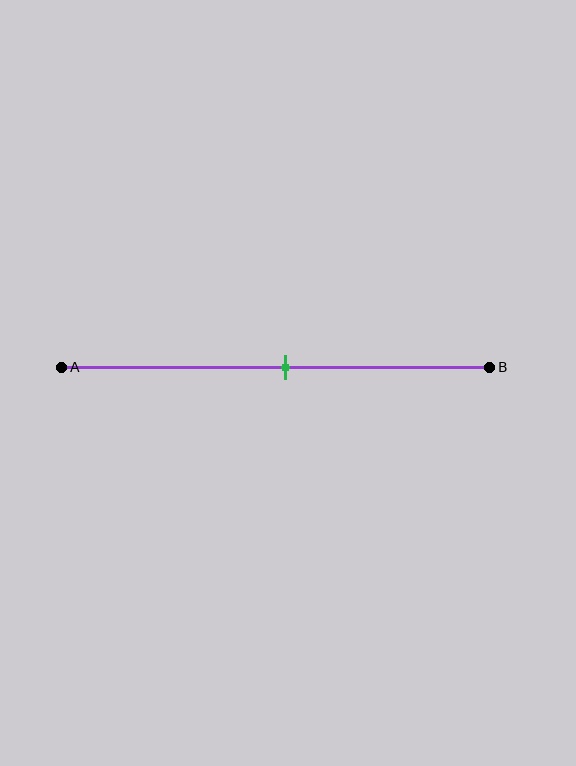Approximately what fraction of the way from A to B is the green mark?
The green mark is approximately 50% of the way from A to B.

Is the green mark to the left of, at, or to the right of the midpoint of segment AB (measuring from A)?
The green mark is approximately at the midpoint of segment AB.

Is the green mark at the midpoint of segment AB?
Yes, the mark is approximately at the midpoint.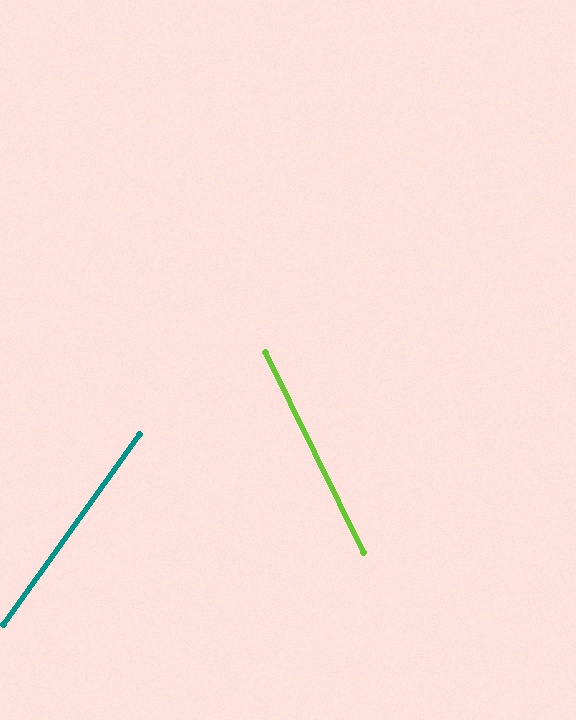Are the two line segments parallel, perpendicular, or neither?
Neither parallel nor perpendicular — they differ by about 62°.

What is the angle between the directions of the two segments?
Approximately 62 degrees.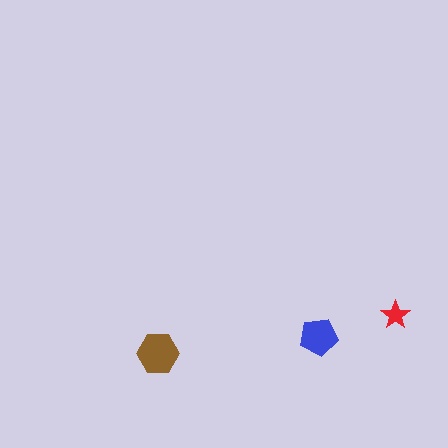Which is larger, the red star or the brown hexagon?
The brown hexagon.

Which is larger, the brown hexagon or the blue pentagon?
The brown hexagon.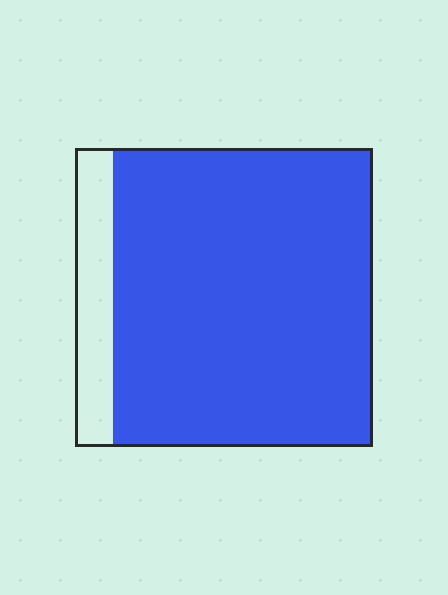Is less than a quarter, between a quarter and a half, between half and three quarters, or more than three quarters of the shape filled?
More than three quarters.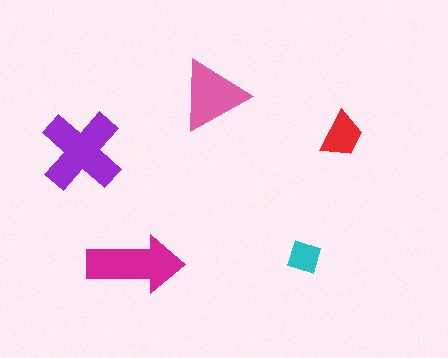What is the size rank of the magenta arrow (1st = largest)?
2nd.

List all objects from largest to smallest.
The purple cross, the magenta arrow, the pink triangle, the red trapezoid, the cyan diamond.